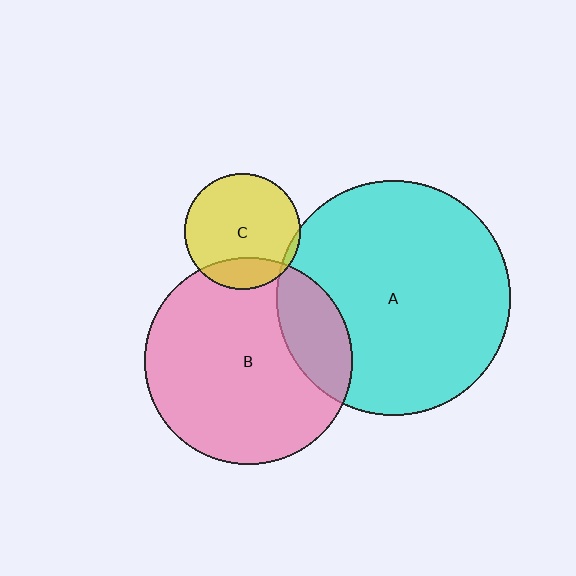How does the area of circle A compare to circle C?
Approximately 4.1 times.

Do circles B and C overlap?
Yes.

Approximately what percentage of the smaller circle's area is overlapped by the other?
Approximately 20%.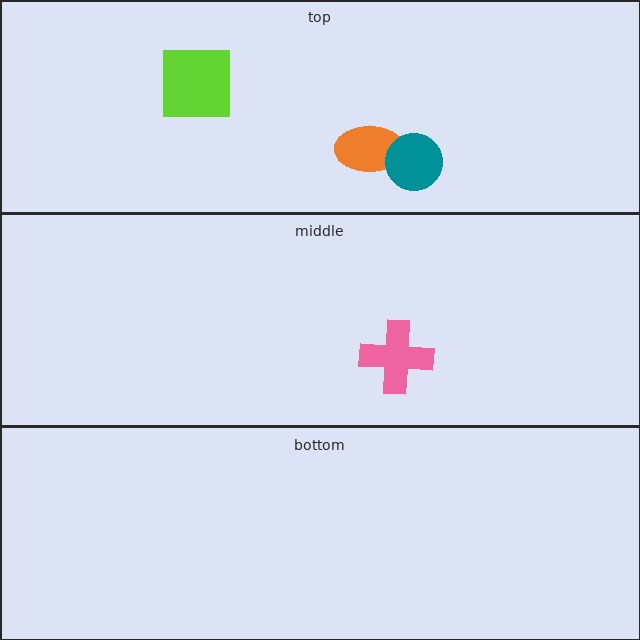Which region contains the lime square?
The top region.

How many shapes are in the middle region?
1.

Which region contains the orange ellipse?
The top region.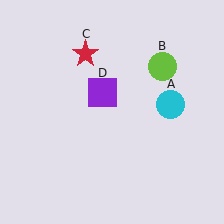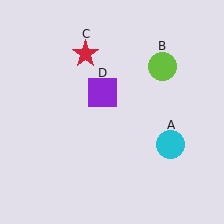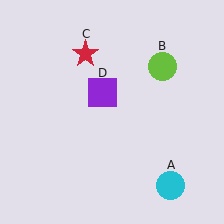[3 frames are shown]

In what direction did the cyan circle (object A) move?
The cyan circle (object A) moved down.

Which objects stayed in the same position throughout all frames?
Lime circle (object B) and red star (object C) and purple square (object D) remained stationary.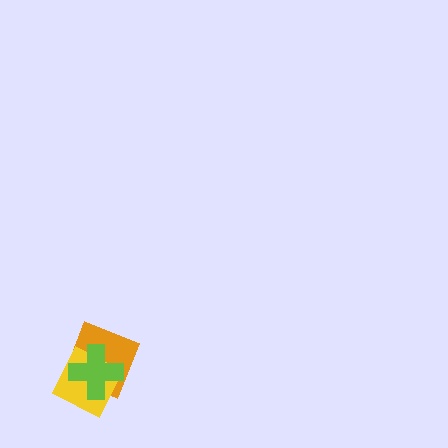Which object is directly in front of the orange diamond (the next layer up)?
The yellow square is directly in front of the orange diamond.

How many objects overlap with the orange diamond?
2 objects overlap with the orange diamond.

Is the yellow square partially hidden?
Yes, it is partially covered by another shape.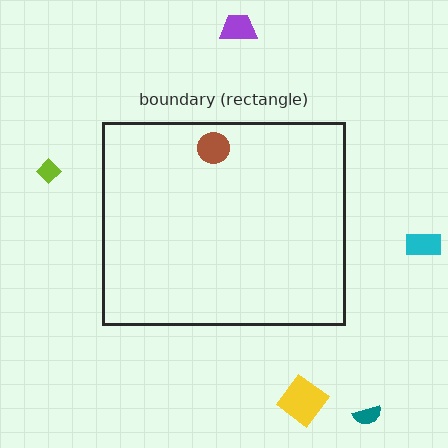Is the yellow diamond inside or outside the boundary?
Outside.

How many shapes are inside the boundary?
1 inside, 5 outside.